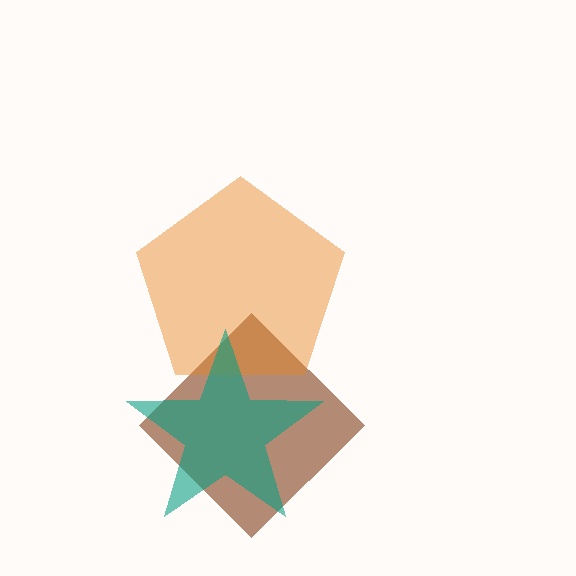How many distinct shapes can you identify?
There are 3 distinct shapes: a brown diamond, an orange pentagon, a teal star.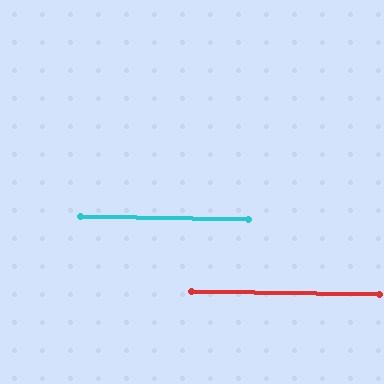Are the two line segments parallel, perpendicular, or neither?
Parallel — their directions differ by only 0.1°.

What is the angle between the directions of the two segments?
Approximately 0 degrees.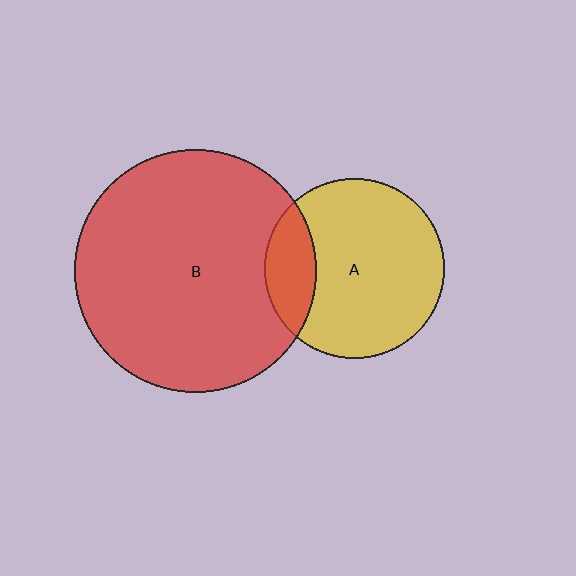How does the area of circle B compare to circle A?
Approximately 1.8 times.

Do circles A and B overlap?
Yes.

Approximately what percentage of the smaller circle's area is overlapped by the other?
Approximately 20%.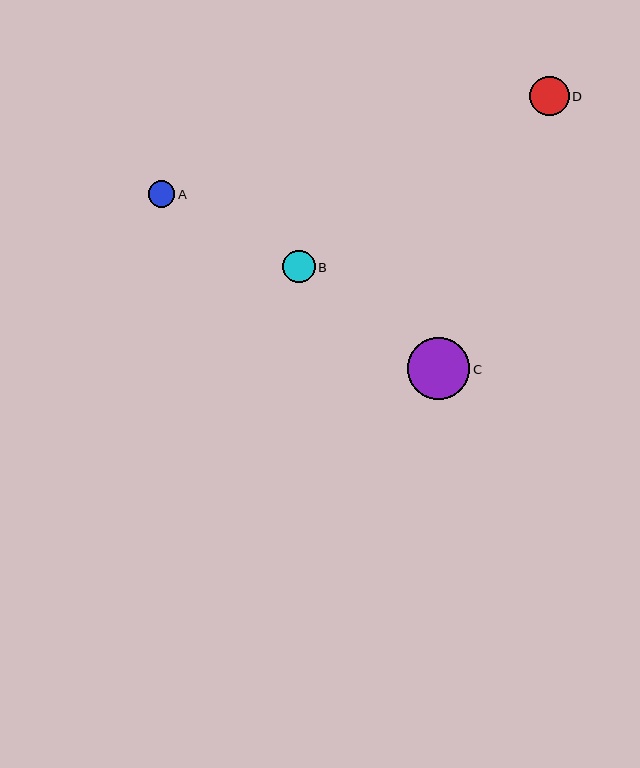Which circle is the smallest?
Circle A is the smallest with a size of approximately 27 pixels.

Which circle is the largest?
Circle C is the largest with a size of approximately 62 pixels.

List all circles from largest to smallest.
From largest to smallest: C, D, B, A.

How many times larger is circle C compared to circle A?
Circle C is approximately 2.3 times the size of circle A.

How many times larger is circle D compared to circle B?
Circle D is approximately 1.2 times the size of circle B.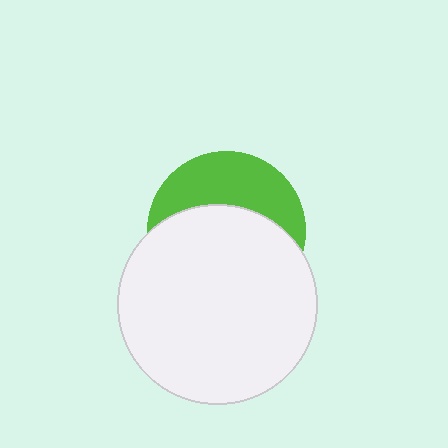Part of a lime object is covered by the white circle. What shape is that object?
It is a circle.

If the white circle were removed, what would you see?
You would see the complete lime circle.